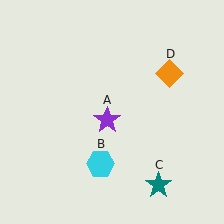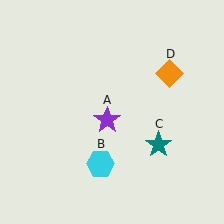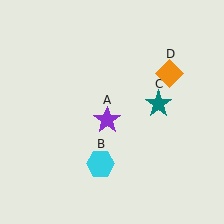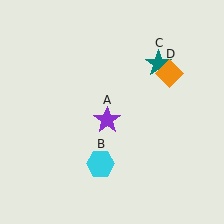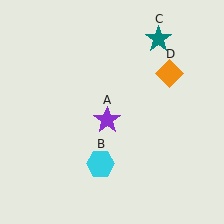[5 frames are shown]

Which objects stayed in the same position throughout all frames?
Purple star (object A) and cyan hexagon (object B) and orange diamond (object D) remained stationary.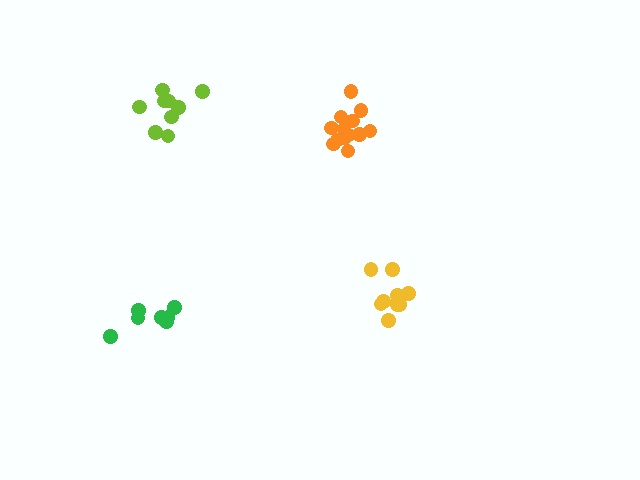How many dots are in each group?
Group 1: 9 dots, Group 2: 7 dots, Group 3: 13 dots, Group 4: 9 dots (38 total).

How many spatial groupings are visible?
There are 4 spatial groupings.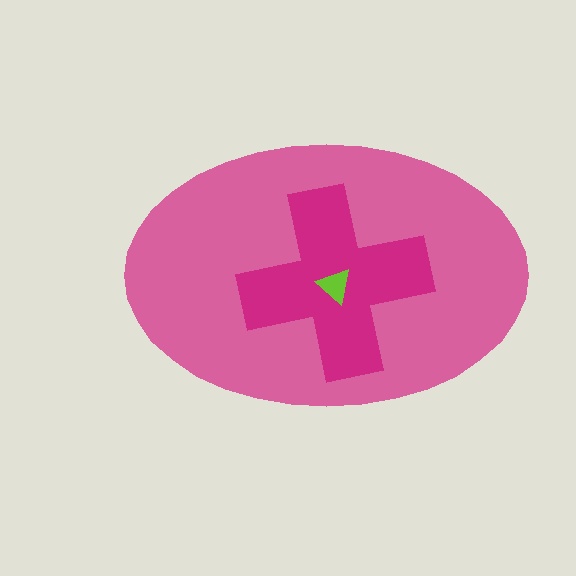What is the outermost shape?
The pink ellipse.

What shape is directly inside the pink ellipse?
The magenta cross.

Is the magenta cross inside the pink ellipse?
Yes.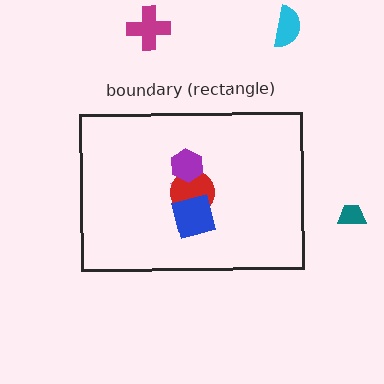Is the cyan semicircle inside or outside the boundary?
Outside.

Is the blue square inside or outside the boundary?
Inside.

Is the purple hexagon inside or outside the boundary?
Inside.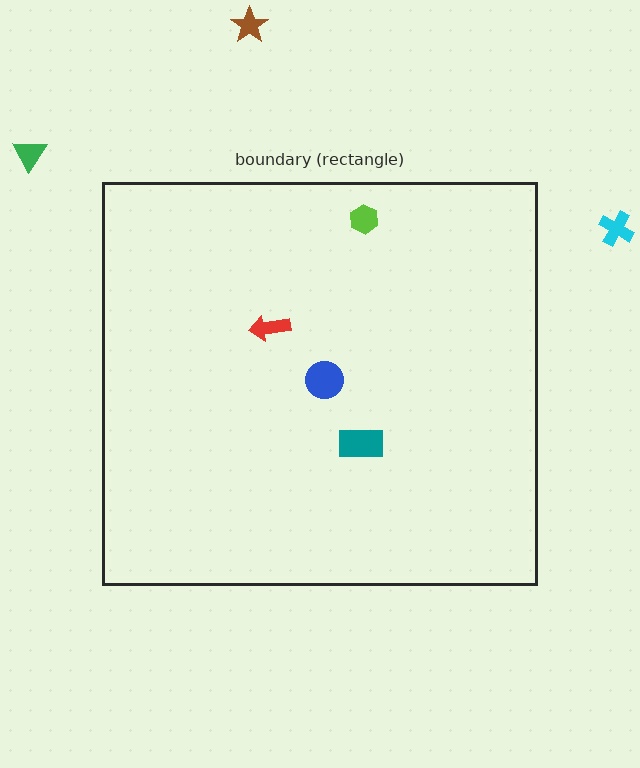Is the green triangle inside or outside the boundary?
Outside.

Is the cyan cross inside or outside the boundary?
Outside.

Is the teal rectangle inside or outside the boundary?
Inside.